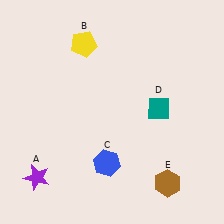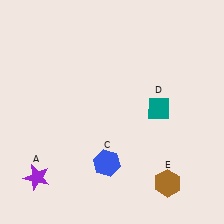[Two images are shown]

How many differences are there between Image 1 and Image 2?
There is 1 difference between the two images.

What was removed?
The yellow pentagon (B) was removed in Image 2.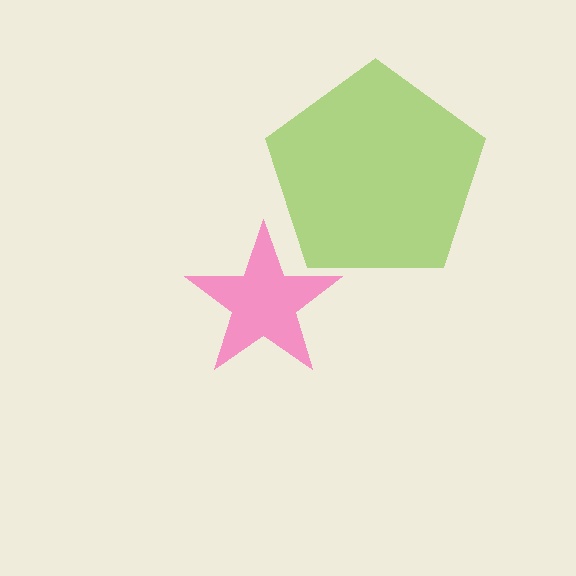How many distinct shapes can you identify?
There are 2 distinct shapes: a pink star, a lime pentagon.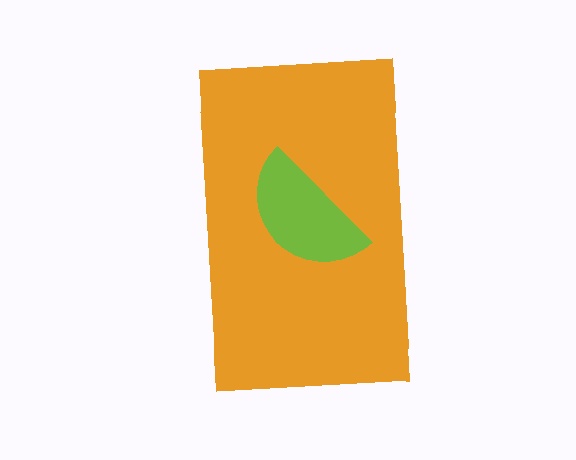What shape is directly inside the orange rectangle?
The lime semicircle.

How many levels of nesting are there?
2.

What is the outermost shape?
The orange rectangle.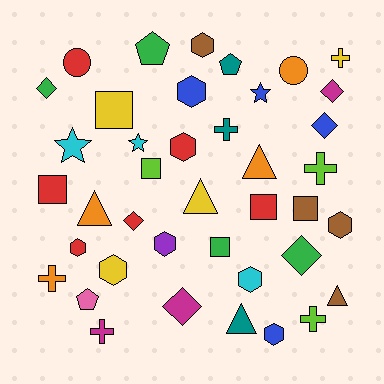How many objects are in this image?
There are 40 objects.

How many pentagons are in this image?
There are 3 pentagons.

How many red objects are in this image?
There are 6 red objects.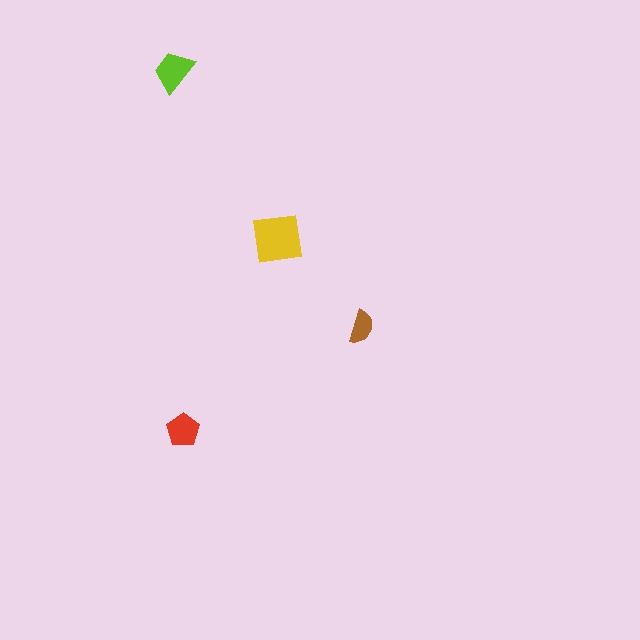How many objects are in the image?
There are 4 objects in the image.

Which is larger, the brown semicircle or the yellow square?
The yellow square.